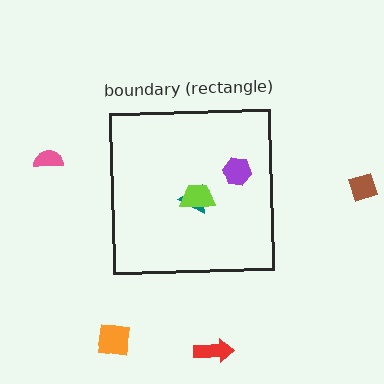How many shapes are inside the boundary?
3 inside, 4 outside.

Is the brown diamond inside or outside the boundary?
Outside.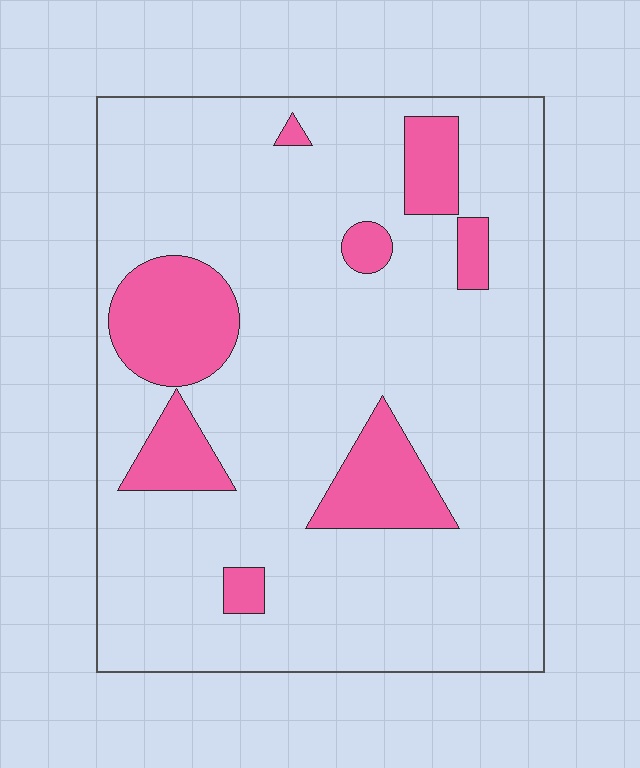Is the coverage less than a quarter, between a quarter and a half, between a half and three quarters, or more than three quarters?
Less than a quarter.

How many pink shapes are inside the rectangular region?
8.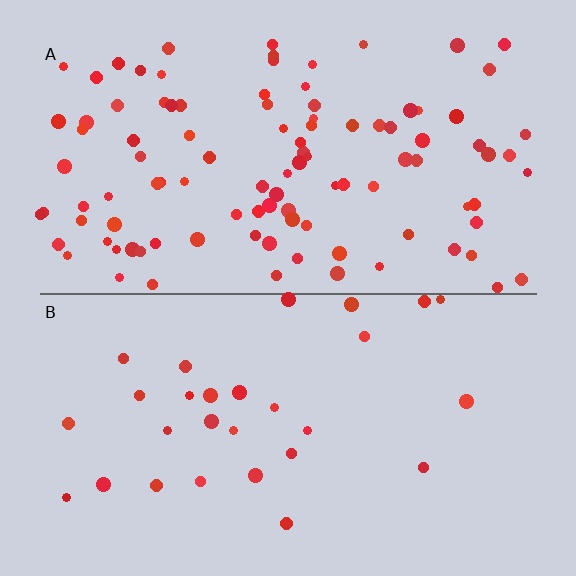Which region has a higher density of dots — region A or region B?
A (the top).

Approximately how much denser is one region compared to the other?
Approximately 3.6× — region A over region B.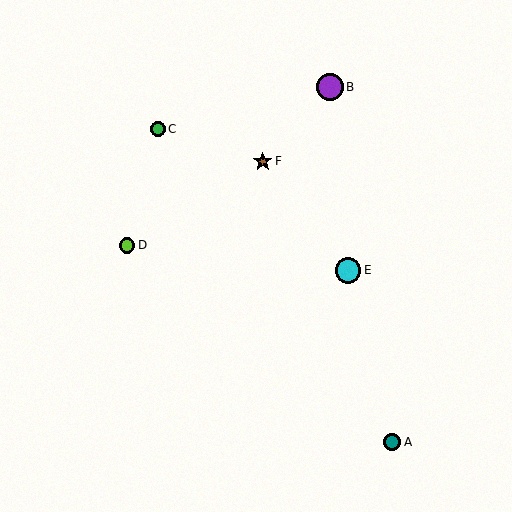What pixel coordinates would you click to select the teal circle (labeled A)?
Click at (392, 442) to select the teal circle A.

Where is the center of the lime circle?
The center of the lime circle is at (127, 245).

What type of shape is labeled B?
Shape B is a purple circle.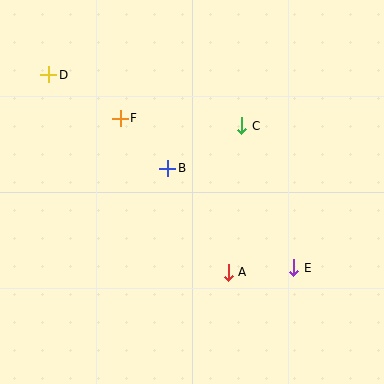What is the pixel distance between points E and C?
The distance between E and C is 152 pixels.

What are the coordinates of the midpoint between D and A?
The midpoint between D and A is at (138, 174).